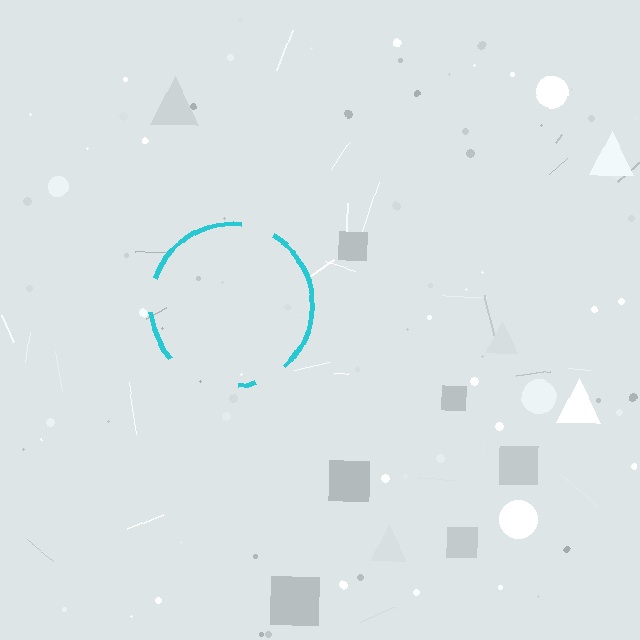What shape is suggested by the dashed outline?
The dashed outline suggests a circle.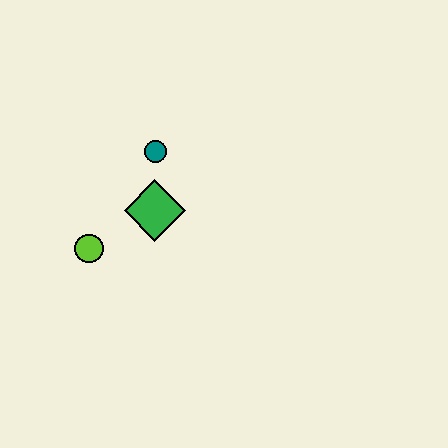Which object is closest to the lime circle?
The green diamond is closest to the lime circle.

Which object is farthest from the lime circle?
The teal circle is farthest from the lime circle.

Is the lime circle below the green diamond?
Yes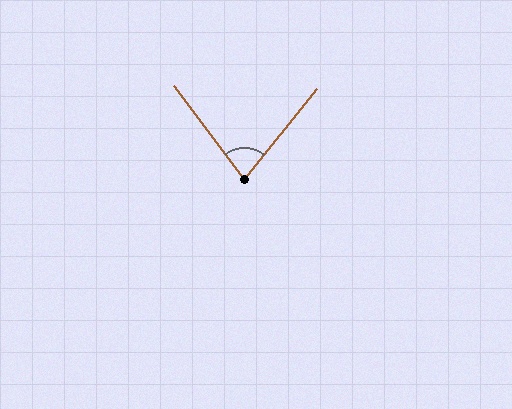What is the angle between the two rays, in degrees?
Approximately 75 degrees.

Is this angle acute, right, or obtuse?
It is acute.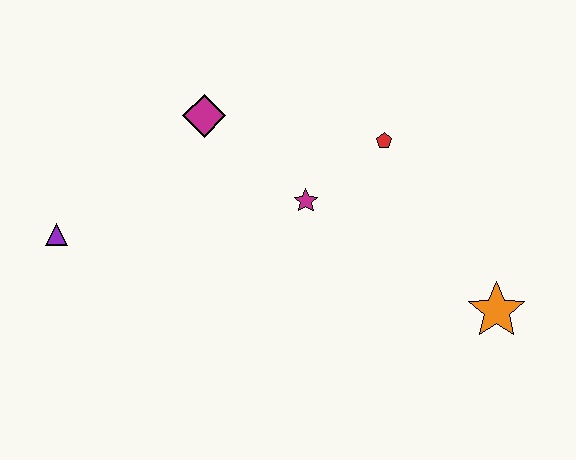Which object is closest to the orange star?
The red pentagon is closest to the orange star.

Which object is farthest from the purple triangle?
The orange star is farthest from the purple triangle.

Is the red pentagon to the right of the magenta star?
Yes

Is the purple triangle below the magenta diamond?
Yes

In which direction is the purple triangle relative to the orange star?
The purple triangle is to the left of the orange star.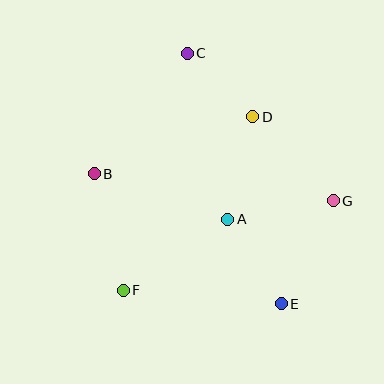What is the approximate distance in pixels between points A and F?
The distance between A and F is approximately 126 pixels.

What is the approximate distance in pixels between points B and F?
The distance between B and F is approximately 120 pixels.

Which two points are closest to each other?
Points C and D are closest to each other.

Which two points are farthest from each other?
Points C and E are farthest from each other.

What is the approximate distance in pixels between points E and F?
The distance between E and F is approximately 158 pixels.